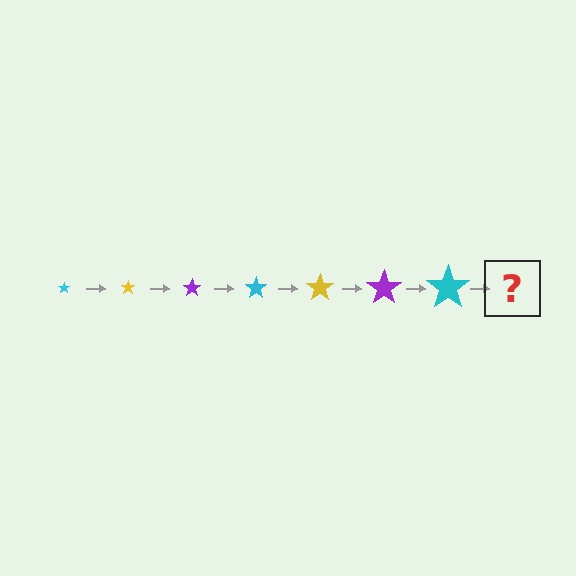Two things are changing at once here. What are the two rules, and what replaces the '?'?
The two rules are that the star grows larger each step and the color cycles through cyan, yellow, and purple. The '?' should be a yellow star, larger than the previous one.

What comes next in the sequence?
The next element should be a yellow star, larger than the previous one.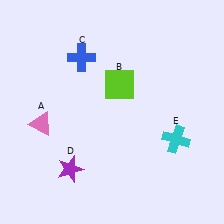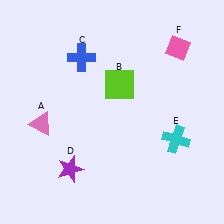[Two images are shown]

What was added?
A pink diamond (F) was added in Image 2.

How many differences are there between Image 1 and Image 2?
There is 1 difference between the two images.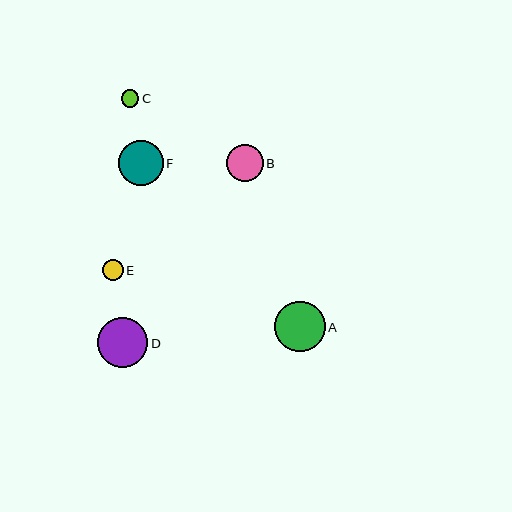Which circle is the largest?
Circle A is the largest with a size of approximately 50 pixels.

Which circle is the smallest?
Circle C is the smallest with a size of approximately 18 pixels.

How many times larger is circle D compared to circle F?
Circle D is approximately 1.1 times the size of circle F.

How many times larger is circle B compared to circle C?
Circle B is approximately 2.1 times the size of circle C.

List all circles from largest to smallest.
From largest to smallest: A, D, F, B, E, C.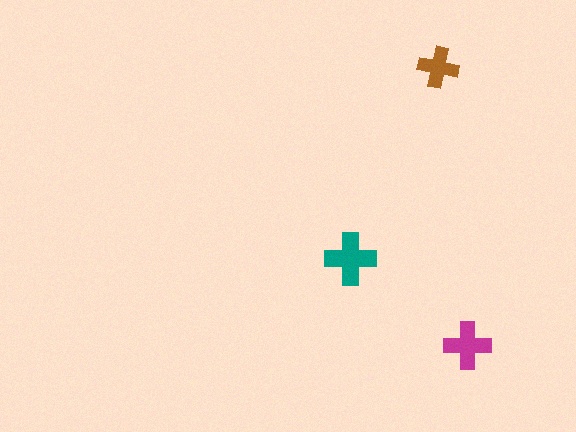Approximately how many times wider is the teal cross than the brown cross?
About 1.5 times wider.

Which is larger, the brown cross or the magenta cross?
The magenta one.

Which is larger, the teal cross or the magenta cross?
The teal one.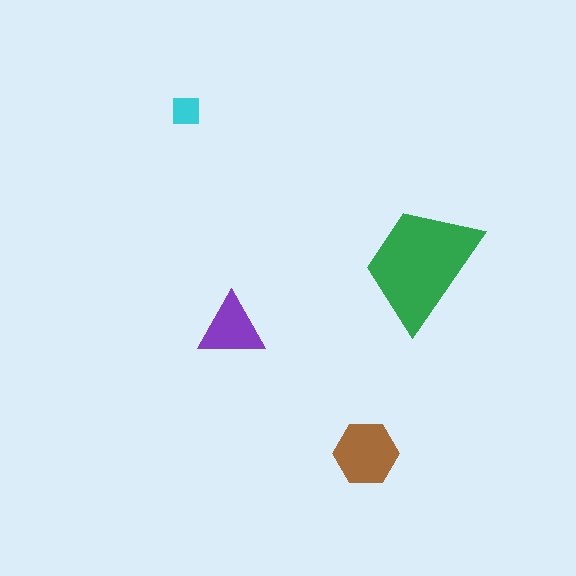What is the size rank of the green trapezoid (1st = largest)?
1st.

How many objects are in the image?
There are 4 objects in the image.